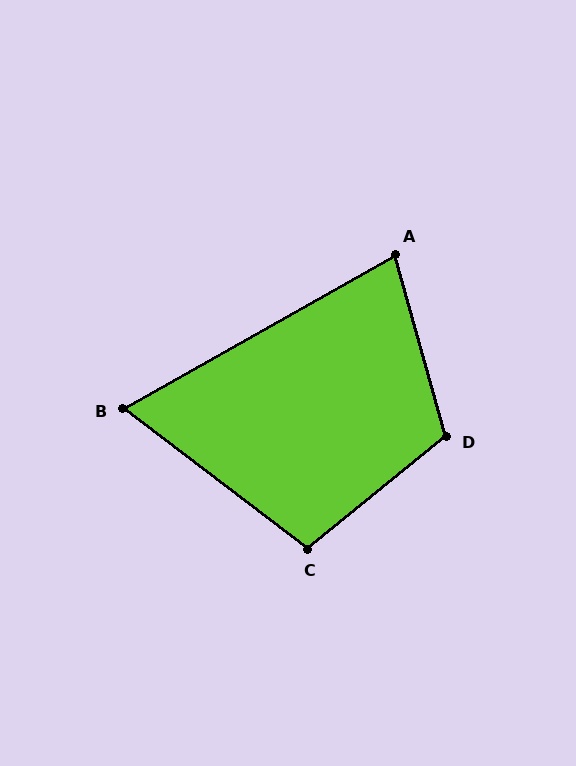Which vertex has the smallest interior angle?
B, at approximately 67 degrees.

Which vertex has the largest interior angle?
D, at approximately 113 degrees.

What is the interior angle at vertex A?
Approximately 76 degrees (acute).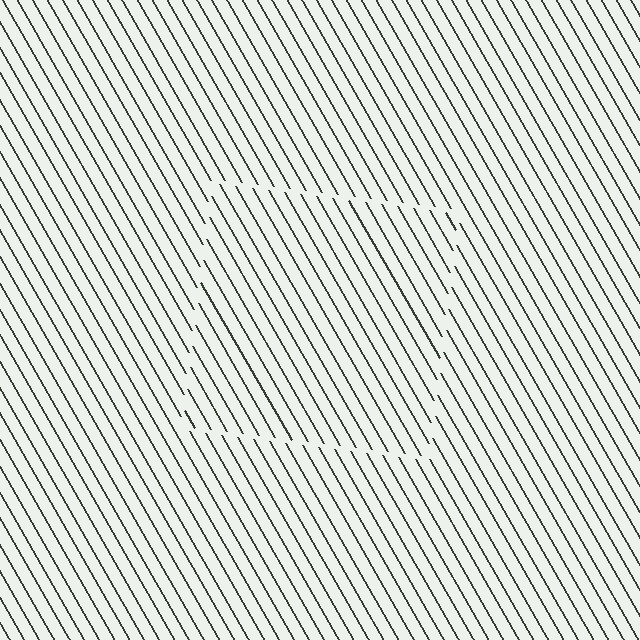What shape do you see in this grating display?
An illusory square. The interior of the shape contains the same grating, shifted by half a period — the contour is defined by the phase discontinuity where line-ends from the inner and outer gratings abut.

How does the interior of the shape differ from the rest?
The interior of the shape contains the same grating, shifted by half a period — the contour is defined by the phase discontinuity where line-ends from the inner and outer gratings abut.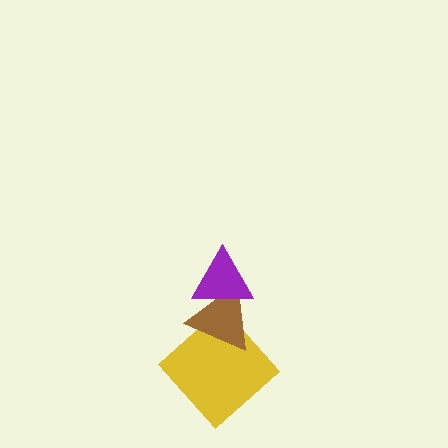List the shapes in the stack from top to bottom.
From top to bottom: the purple triangle, the brown triangle, the yellow diamond.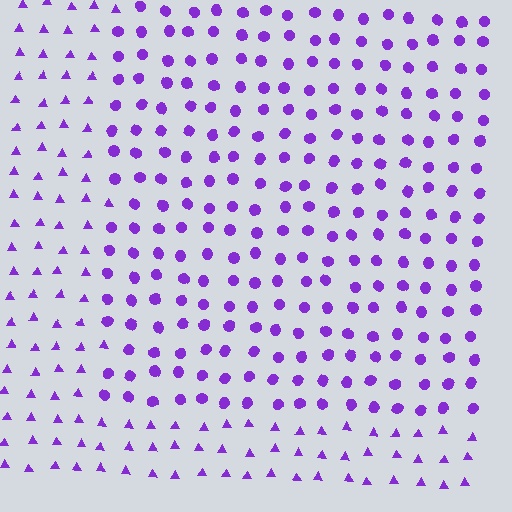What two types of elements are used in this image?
The image uses circles inside the rectangle region and triangles outside it.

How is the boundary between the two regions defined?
The boundary is defined by a change in element shape: circles inside vs. triangles outside. All elements share the same color and spacing.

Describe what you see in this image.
The image is filled with small purple elements arranged in a uniform grid. A rectangle-shaped region contains circles, while the surrounding area contains triangles. The boundary is defined purely by the change in element shape.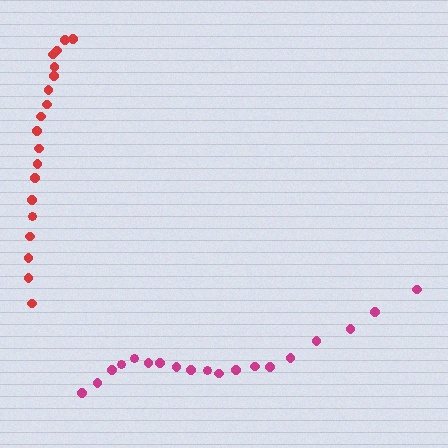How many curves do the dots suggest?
There are 2 distinct paths.